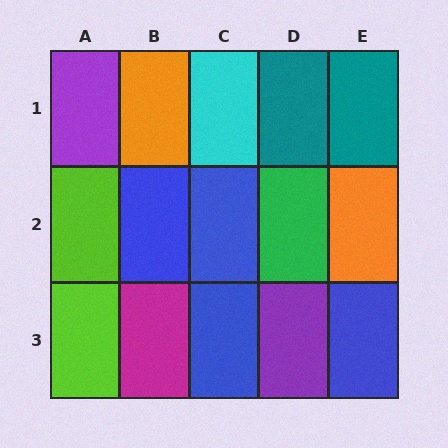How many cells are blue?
4 cells are blue.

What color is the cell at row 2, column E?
Orange.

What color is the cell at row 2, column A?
Lime.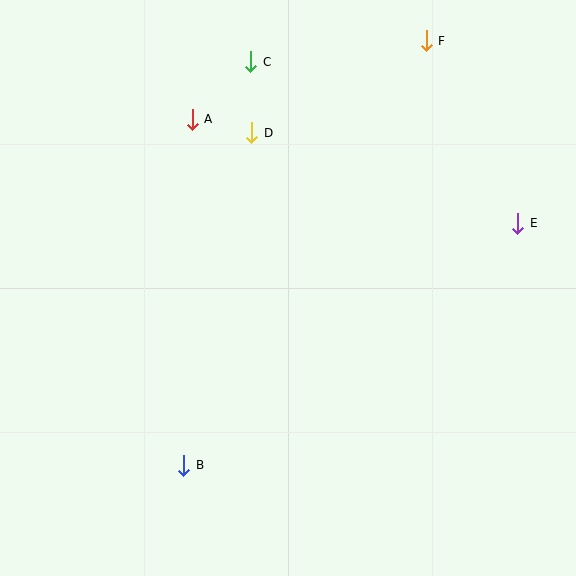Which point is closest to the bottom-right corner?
Point E is closest to the bottom-right corner.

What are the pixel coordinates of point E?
Point E is at (518, 223).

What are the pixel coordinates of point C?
Point C is at (251, 62).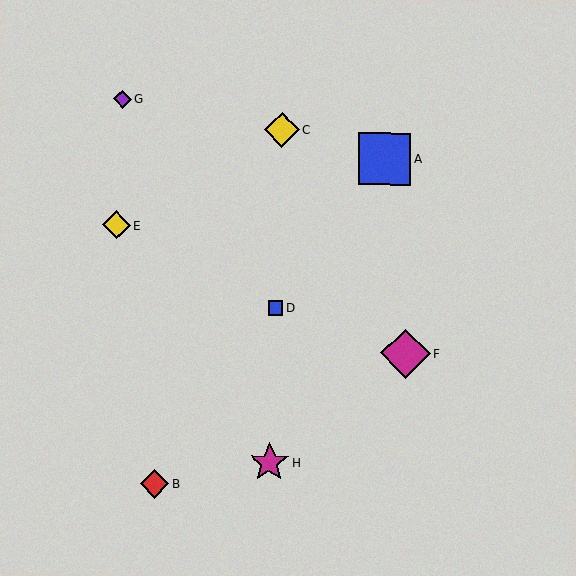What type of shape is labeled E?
Shape E is a yellow diamond.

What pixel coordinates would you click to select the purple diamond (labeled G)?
Click at (122, 99) to select the purple diamond G.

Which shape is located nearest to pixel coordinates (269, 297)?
The blue square (labeled D) at (275, 308) is nearest to that location.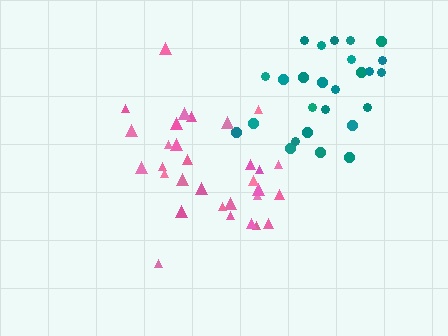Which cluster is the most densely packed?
Teal.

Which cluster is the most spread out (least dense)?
Pink.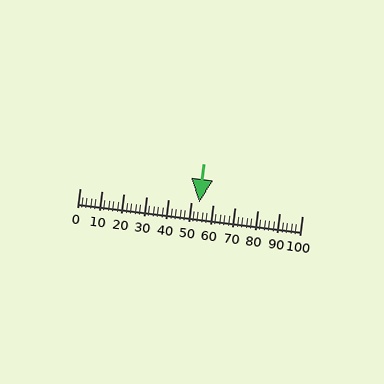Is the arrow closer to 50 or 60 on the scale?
The arrow is closer to 50.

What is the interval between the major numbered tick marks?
The major tick marks are spaced 10 units apart.